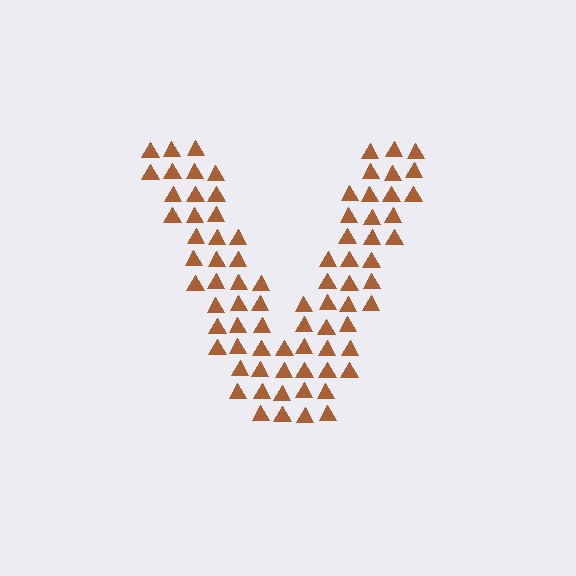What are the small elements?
The small elements are triangles.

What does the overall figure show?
The overall figure shows the letter V.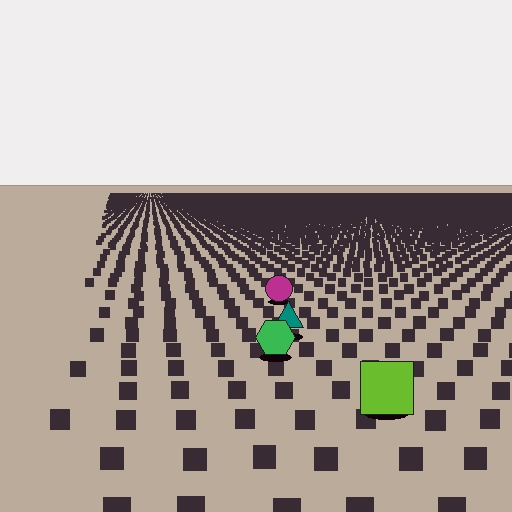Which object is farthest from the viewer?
The magenta circle is farthest from the viewer. It appears smaller and the ground texture around it is denser.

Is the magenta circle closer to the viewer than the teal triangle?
No. The teal triangle is closer — you can tell from the texture gradient: the ground texture is coarser near it.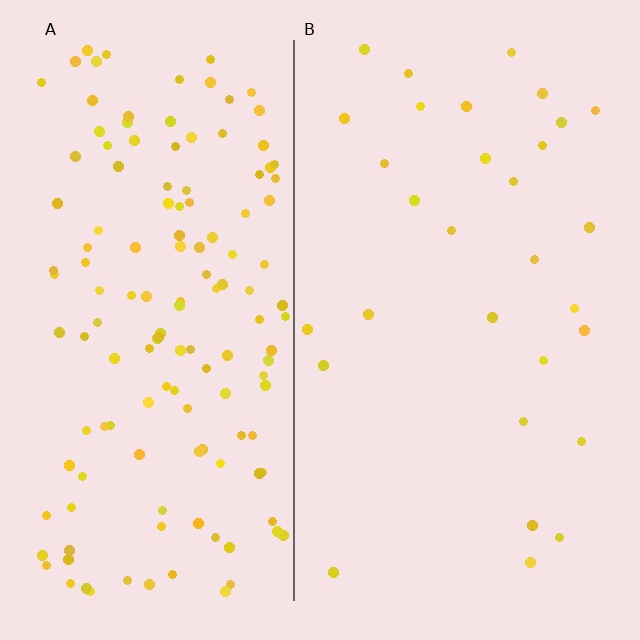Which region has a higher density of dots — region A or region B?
A (the left).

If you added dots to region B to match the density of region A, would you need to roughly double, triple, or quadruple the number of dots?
Approximately quadruple.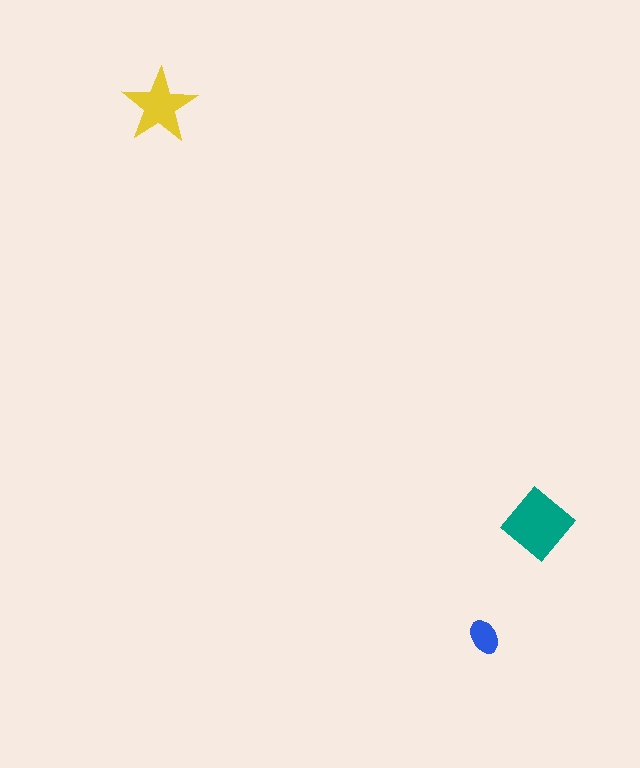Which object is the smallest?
The blue ellipse.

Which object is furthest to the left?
The yellow star is leftmost.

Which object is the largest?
The teal diamond.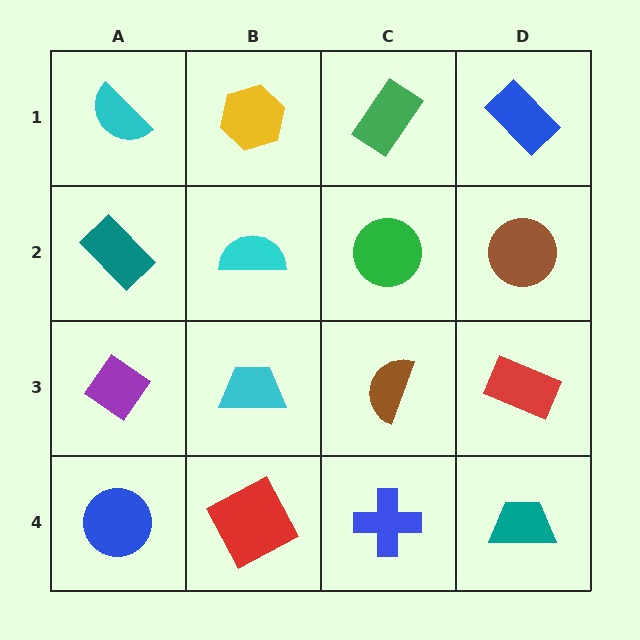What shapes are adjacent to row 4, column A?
A purple diamond (row 3, column A), a red square (row 4, column B).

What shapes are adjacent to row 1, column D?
A brown circle (row 2, column D), a green rectangle (row 1, column C).